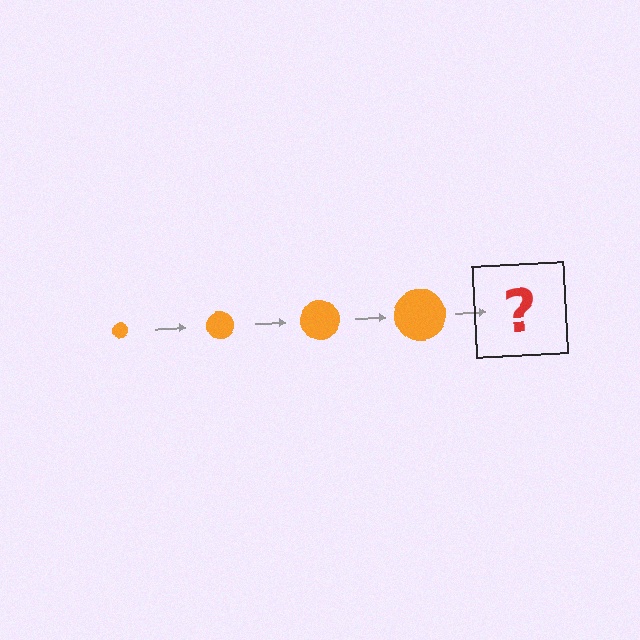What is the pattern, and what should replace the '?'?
The pattern is that the circle gets progressively larger each step. The '?' should be an orange circle, larger than the previous one.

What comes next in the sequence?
The next element should be an orange circle, larger than the previous one.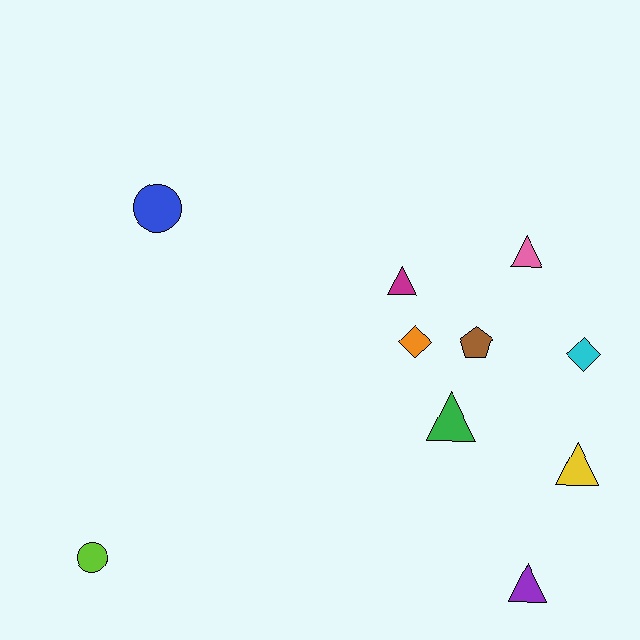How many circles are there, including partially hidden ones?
There are 2 circles.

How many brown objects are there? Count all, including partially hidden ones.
There is 1 brown object.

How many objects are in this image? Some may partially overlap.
There are 10 objects.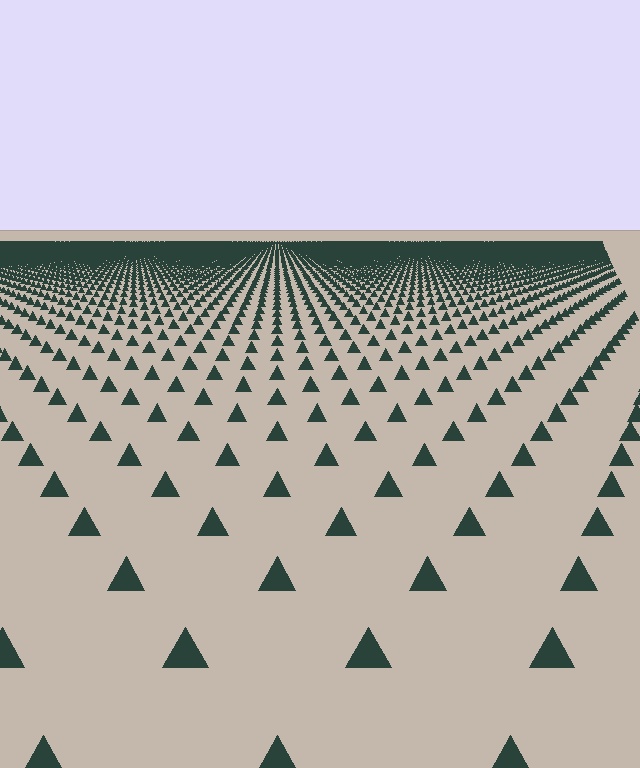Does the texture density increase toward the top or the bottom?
Density increases toward the top.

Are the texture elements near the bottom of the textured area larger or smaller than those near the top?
Larger. Near the bottom, elements are closer to the viewer and appear at a bigger on-screen size.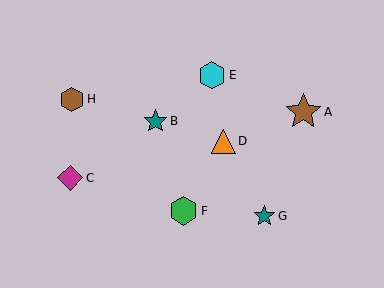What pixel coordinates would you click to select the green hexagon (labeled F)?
Click at (184, 211) to select the green hexagon F.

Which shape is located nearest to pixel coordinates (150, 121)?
The teal star (labeled B) at (155, 122) is nearest to that location.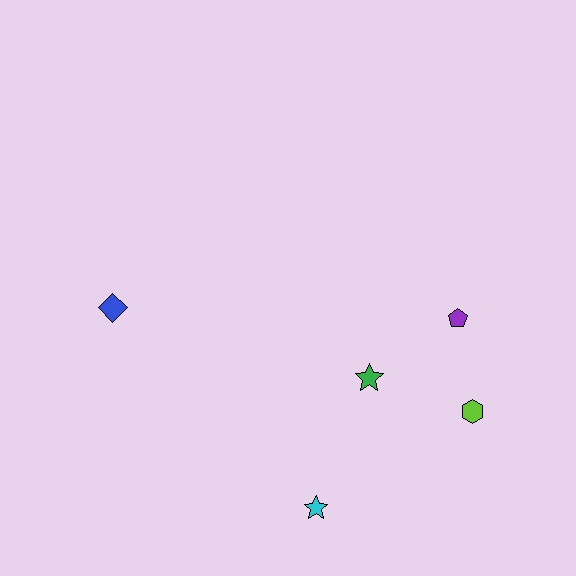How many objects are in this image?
There are 5 objects.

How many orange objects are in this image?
There are no orange objects.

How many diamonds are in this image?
There is 1 diamond.